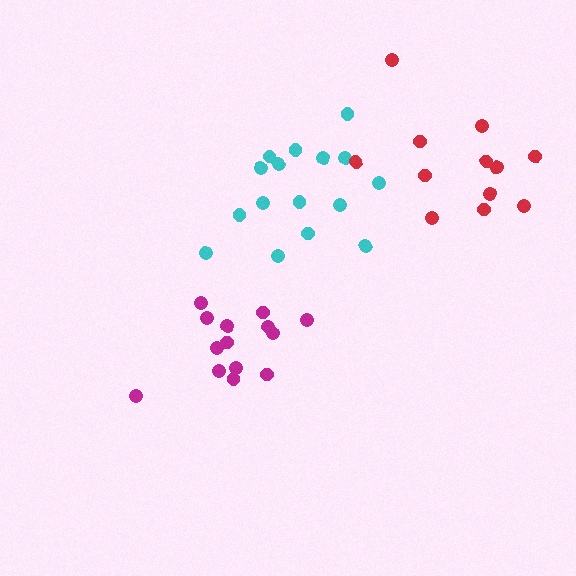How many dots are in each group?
Group 1: 14 dots, Group 2: 16 dots, Group 3: 12 dots (42 total).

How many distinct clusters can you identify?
There are 3 distinct clusters.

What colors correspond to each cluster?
The clusters are colored: magenta, cyan, red.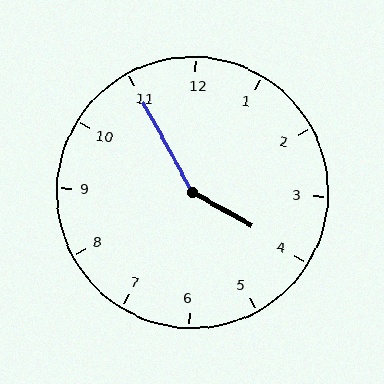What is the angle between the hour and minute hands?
Approximately 148 degrees.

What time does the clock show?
3:55.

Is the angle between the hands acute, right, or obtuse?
It is obtuse.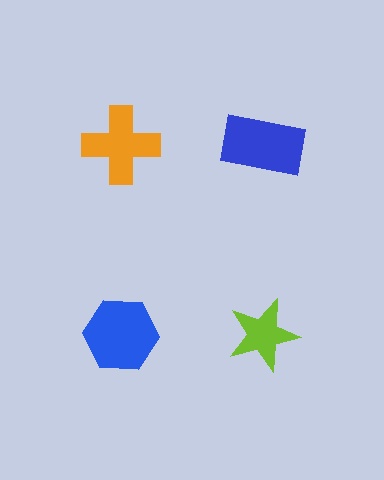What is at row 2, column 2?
A lime star.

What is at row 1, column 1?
An orange cross.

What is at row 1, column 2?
A blue rectangle.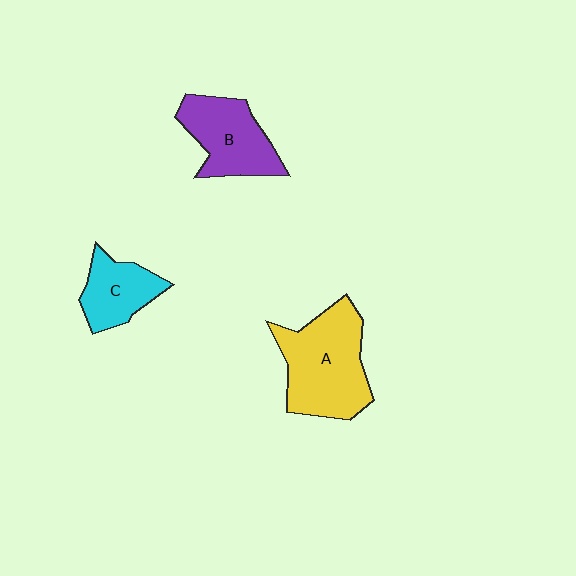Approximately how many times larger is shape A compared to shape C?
Approximately 1.9 times.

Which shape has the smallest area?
Shape C (cyan).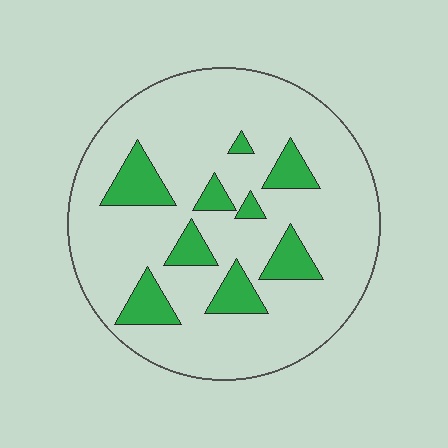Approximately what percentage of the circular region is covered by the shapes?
Approximately 15%.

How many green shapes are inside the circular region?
9.